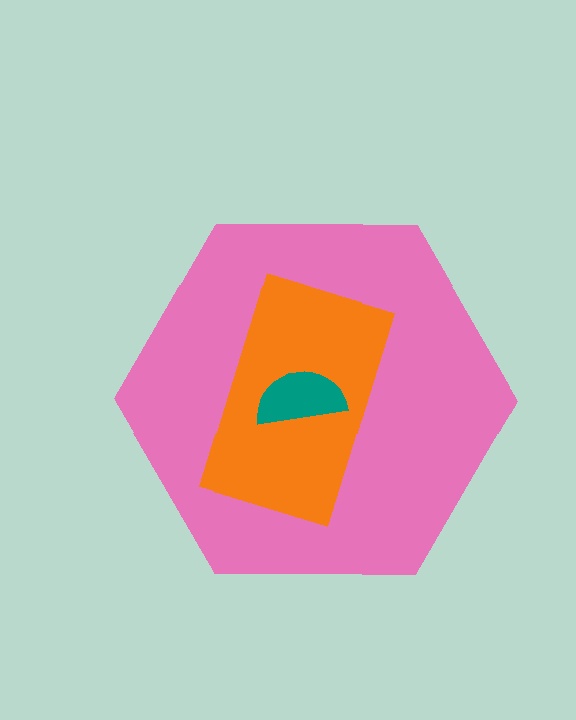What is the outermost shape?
The pink hexagon.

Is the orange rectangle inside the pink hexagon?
Yes.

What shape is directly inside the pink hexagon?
The orange rectangle.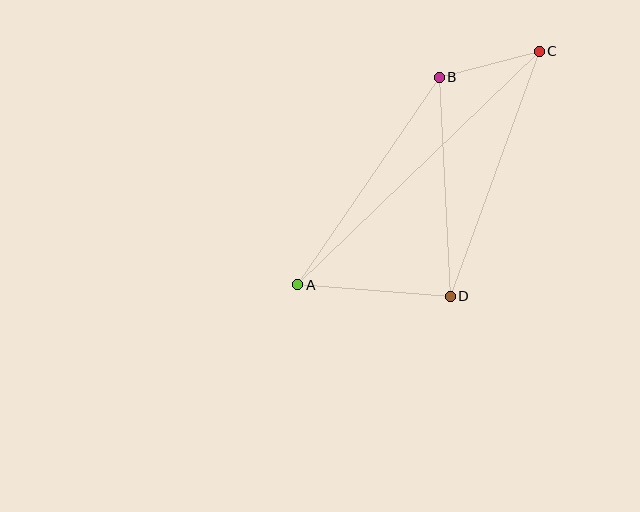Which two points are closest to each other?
Points B and C are closest to each other.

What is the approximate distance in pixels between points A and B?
The distance between A and B is approximately 251 pixels.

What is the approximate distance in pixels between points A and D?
The distance between A and D is approximately 153 pixels.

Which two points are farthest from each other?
Points A and C are farthest from each other.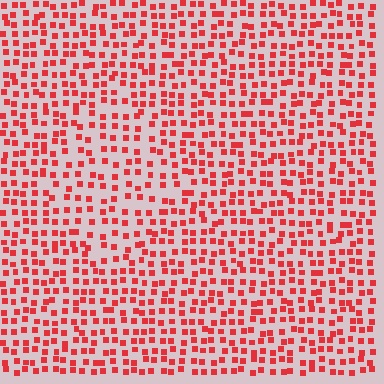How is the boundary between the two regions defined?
The boundary is defined by a change in element density (approximately 1.5x ratio). All elements are the same color, size, and shape.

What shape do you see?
I see a diamond.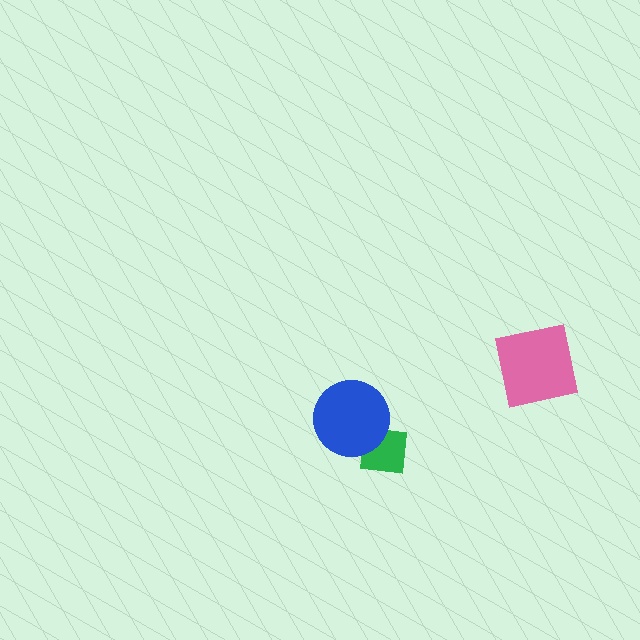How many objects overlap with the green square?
1 object overlaps with the green square.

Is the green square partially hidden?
Yes, it is partially covered by another shape.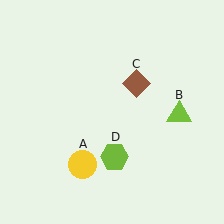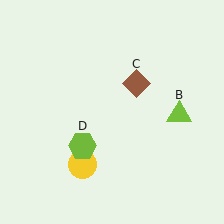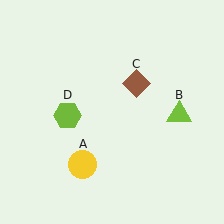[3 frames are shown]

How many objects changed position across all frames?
1 object changed position: lime hexagon (object D).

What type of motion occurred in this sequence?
The lime hexagon (object D) rotated clockwise around the center of the scene.